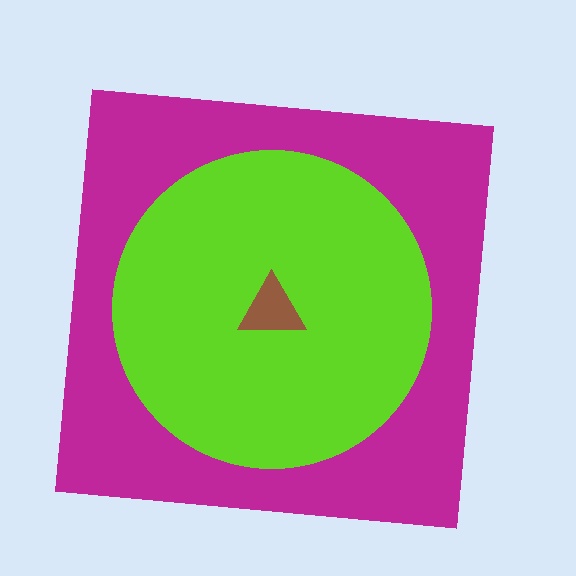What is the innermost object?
The brown triangle.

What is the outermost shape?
The magenta square.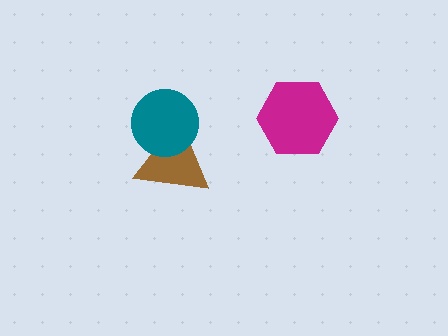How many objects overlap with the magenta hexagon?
0 objects overlap with the magenta hexagon.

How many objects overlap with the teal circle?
1 object overlaps with the teal circle.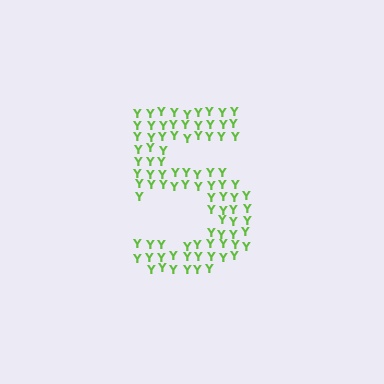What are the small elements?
The small elements are letter Y's.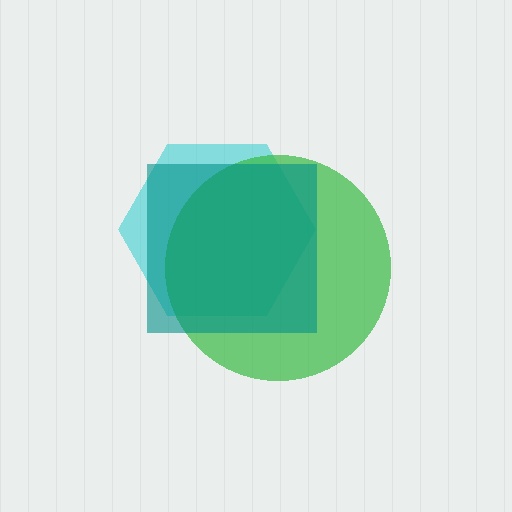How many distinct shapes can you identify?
There are 3 distinct shapes: a cyan hexagon, a green circle, a teal square.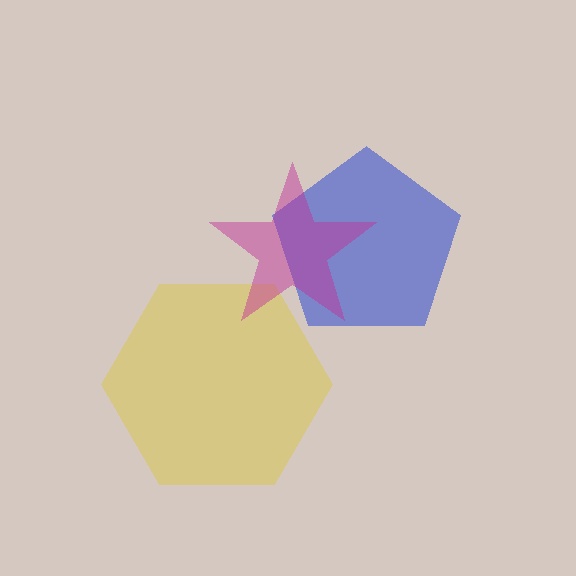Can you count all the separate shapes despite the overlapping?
Yes, there are 3 separate shapes.